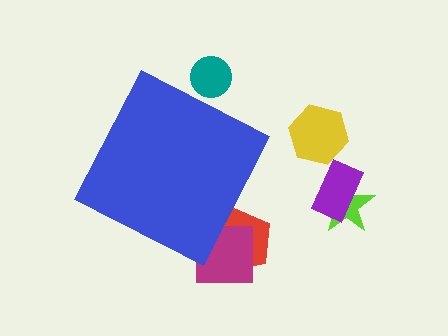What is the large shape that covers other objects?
A blue diamond.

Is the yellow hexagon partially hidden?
No, the yellow hexagon is fully visible.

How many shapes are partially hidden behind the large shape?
3 shapes are partially hidden.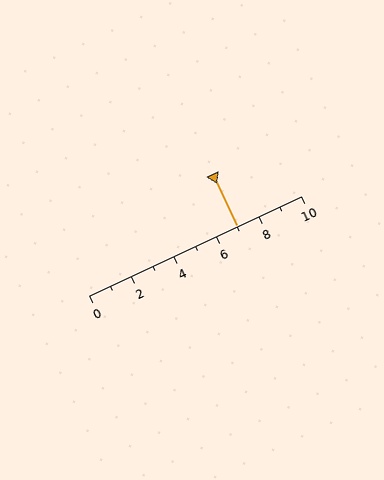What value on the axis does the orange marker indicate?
The marker indicates approximately 7.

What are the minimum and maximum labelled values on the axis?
The axis runs from 0 to 10.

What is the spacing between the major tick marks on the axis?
The major ticks are spaced 2 apart.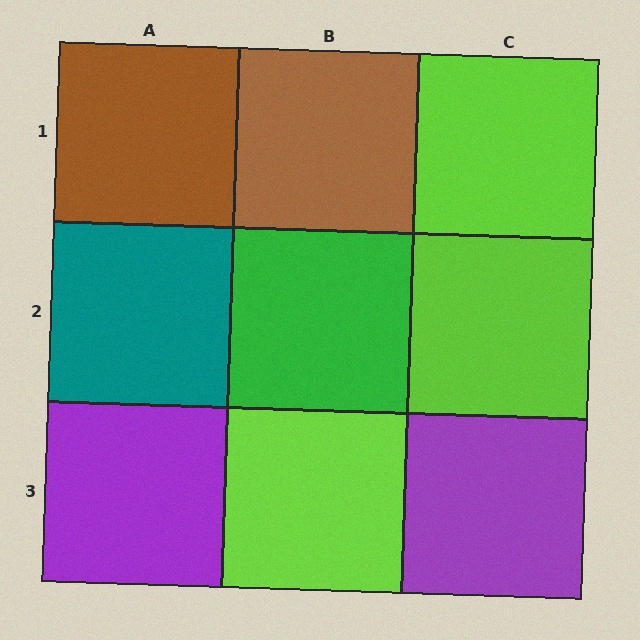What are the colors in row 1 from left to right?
Brown, brown, lime.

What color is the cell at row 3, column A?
Purple.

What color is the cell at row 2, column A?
Teal.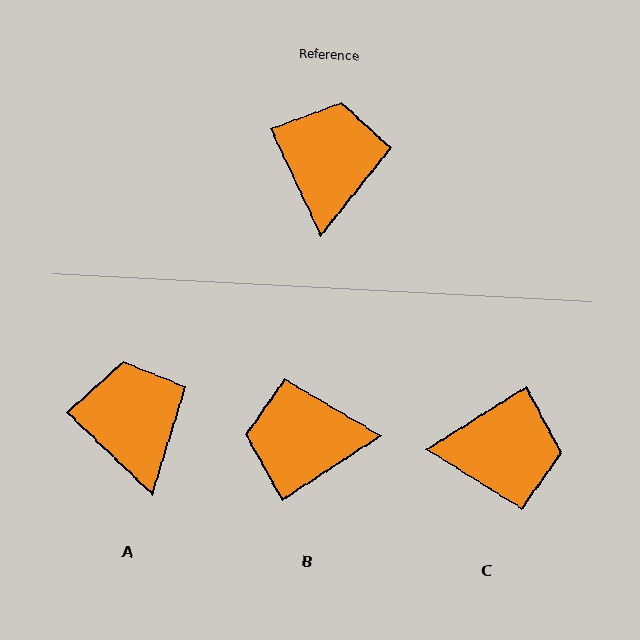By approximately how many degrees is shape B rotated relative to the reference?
Approximately 98 degrees counter-clockwise.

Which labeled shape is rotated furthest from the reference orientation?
B, about 98 degrees away.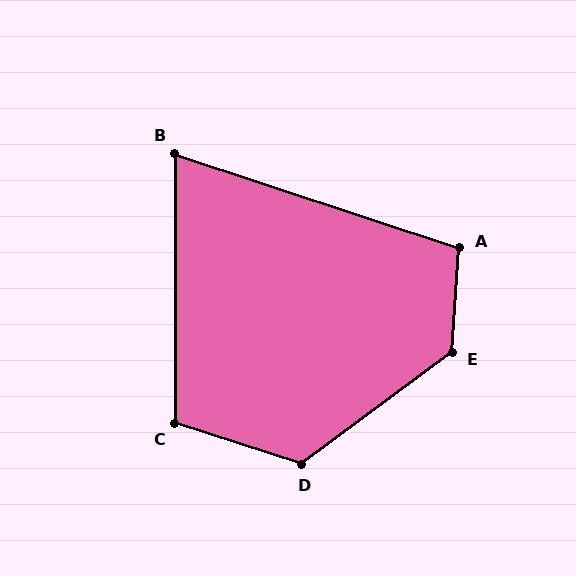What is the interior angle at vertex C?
Approximately 108 degrees (obtuse).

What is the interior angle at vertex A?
Approximately 104 degrees (obtuse).